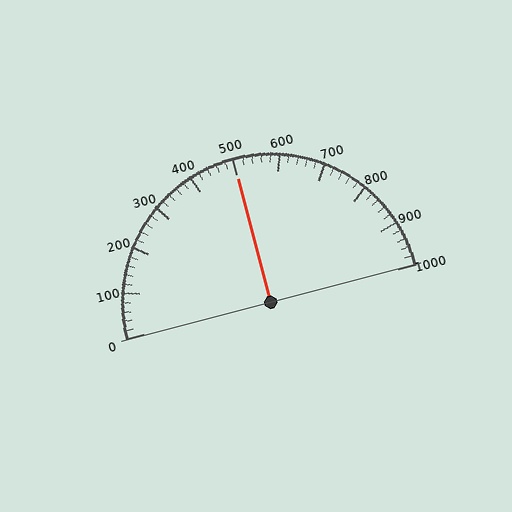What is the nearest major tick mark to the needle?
The nearest major tick mark is 500.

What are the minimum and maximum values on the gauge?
The gauge ranges from 0 to 1000.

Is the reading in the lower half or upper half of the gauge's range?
The reading is in the upper half of the range (0 to 1000).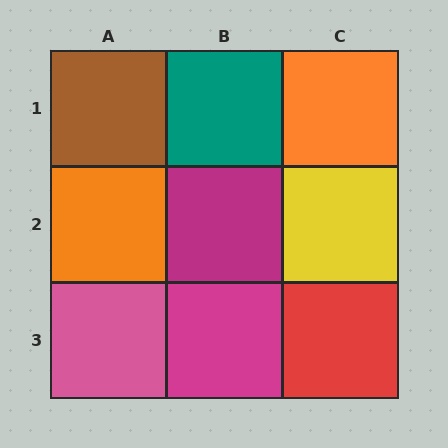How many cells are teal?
1 cell is teal.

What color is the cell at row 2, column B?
Magenta.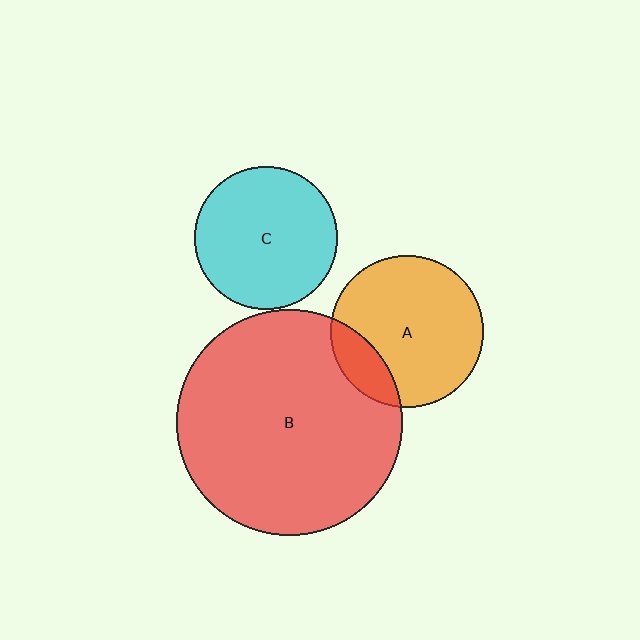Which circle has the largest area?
Circle B (red).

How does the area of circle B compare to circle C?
Approximately 2.5 times.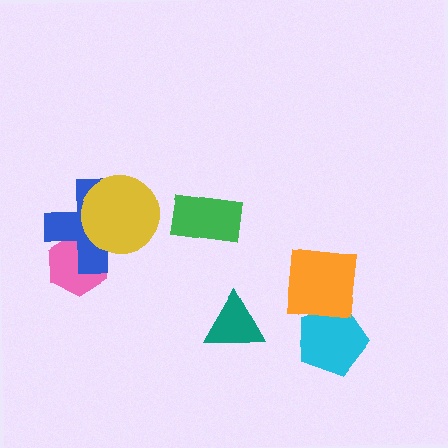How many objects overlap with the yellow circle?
1 object overlaps with the yellow circle.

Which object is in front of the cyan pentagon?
The orange square is in front of the cyan pentagon.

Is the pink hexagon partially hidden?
Yes, it is partially covered by another shape.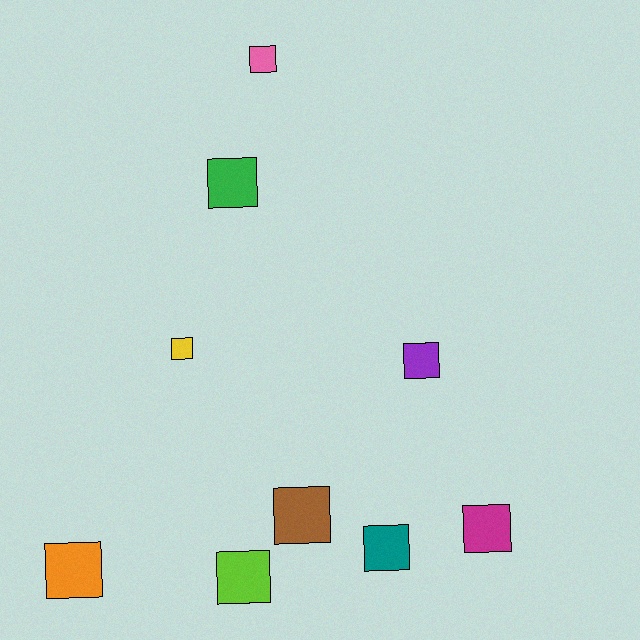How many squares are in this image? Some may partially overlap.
There are 9 squares.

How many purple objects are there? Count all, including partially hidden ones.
There is 1 purple object.